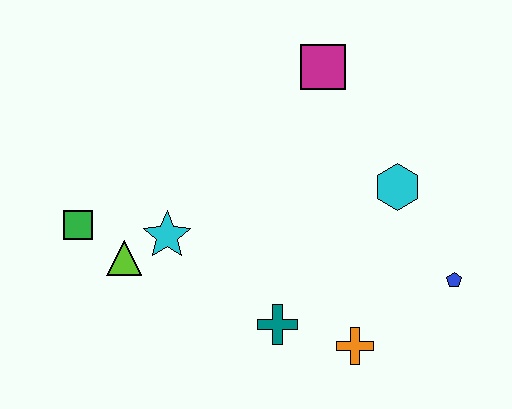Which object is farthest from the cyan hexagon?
The green square is farthest from the cyan hexagon.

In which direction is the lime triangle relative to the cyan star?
The lime triangle is to the left of the cyan star.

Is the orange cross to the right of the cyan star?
Yes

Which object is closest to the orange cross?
The teal cross is closest to the orange cross.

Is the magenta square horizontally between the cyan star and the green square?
No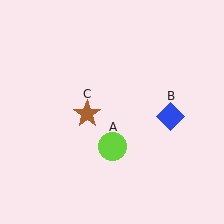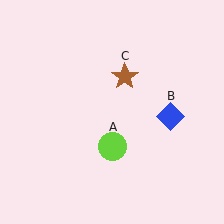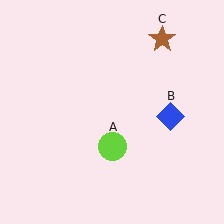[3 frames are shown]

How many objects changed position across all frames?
1 object changed position: brown star (object C).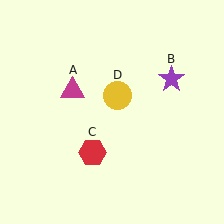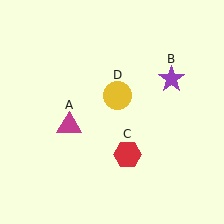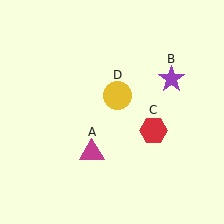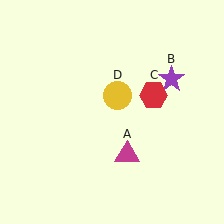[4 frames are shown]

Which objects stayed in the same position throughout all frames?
Purple star (object B) and yellow circle (object D) remained stationary.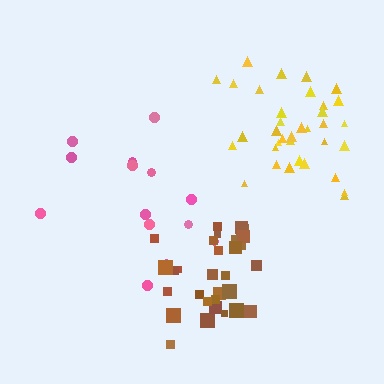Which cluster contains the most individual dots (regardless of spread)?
Yellow (35).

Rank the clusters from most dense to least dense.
brown, yellow, pink.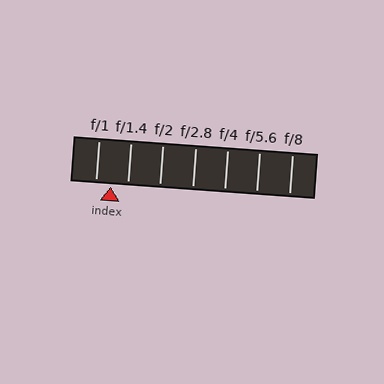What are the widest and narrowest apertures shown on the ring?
The widest aperture shown is f/1 and the narrowest is f/8.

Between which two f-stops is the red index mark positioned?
The index mark is between f/1 and f/1.4.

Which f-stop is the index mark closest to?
The index mark is closest to f/1.